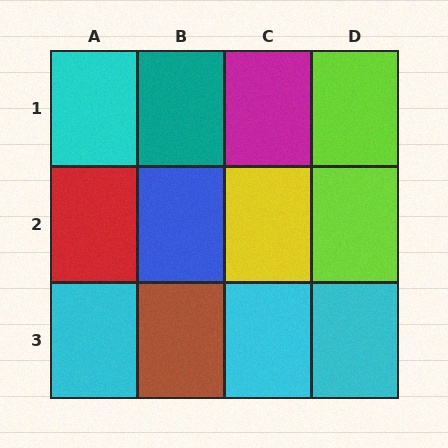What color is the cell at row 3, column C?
Cyan.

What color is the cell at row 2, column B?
Blue.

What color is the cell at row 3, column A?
Cyan.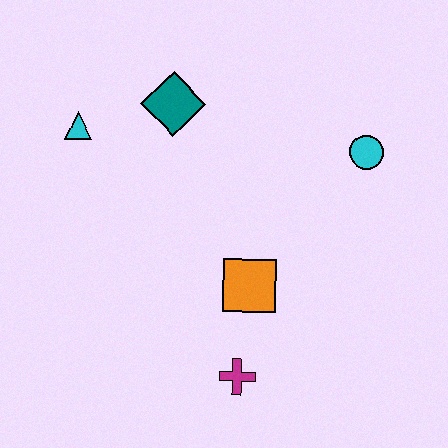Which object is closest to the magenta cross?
The orange square is closest to the magenta cross.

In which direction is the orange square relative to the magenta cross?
The orange square is above the magenta cross.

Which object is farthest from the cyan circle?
The cyan triangle is farthest from the cyan circle.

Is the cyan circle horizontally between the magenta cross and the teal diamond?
No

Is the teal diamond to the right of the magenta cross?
No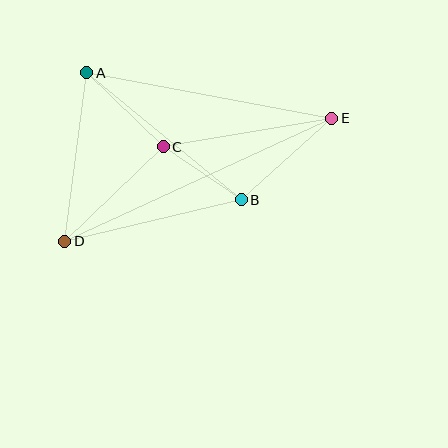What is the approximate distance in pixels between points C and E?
The distance between C and E is approximately 171 pixels.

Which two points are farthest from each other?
Points D and E are farthest from each other.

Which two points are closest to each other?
Points B and C are closest to each other.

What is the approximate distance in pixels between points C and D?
The distance between C and D is approximately 136 pixels.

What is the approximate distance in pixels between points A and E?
The distance between A and E is approximately 249 pixels.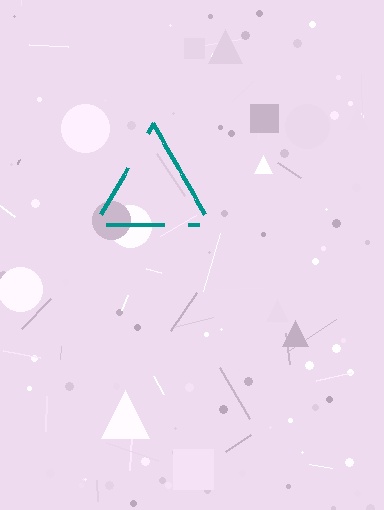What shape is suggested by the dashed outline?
The dashed outline suggests a triangle.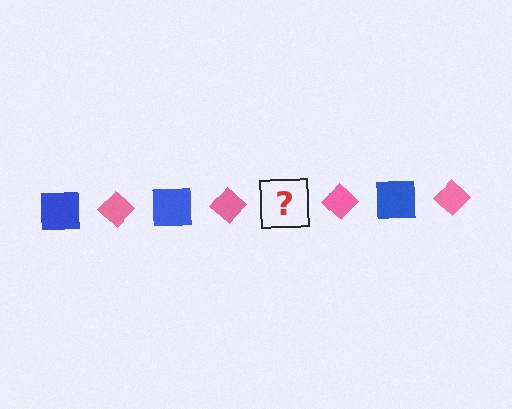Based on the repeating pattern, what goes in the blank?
The blank should be a blue square.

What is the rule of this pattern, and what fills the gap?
The rule is that the pattern alternates between blue square and pink diamond. The gap should be filled with a blue square.